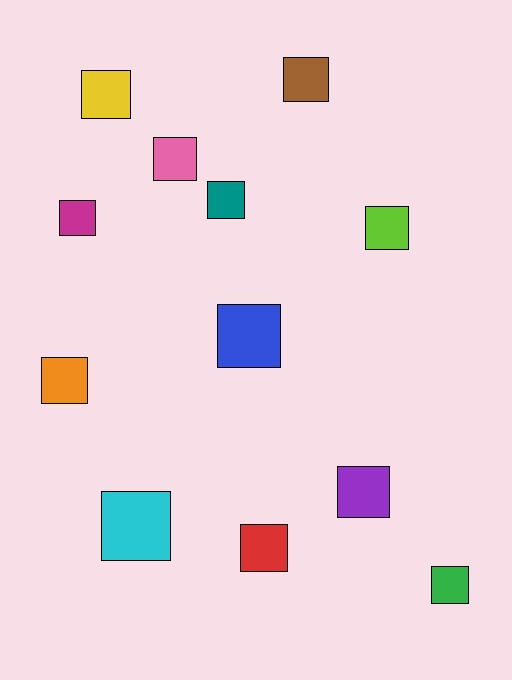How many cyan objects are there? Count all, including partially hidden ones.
There is 1 cyan object.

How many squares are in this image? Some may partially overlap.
There are 12 squares.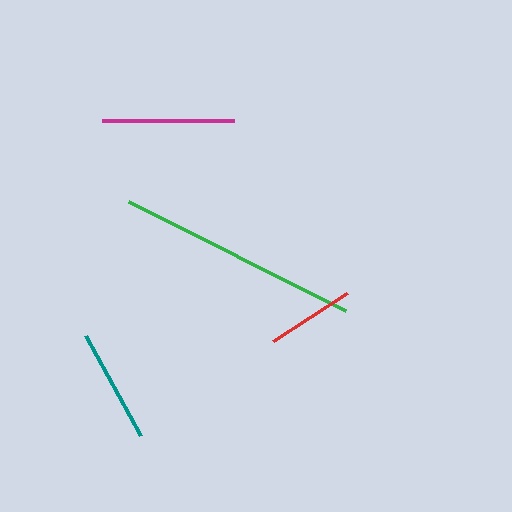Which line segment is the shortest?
The red line is the shortest at approximately 88 pixels.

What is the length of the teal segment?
The teal segment is approximately 114 pixels long.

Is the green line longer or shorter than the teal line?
The green line is longer than the teal line.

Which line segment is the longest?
The green line is the longest at approximately 243 pixels.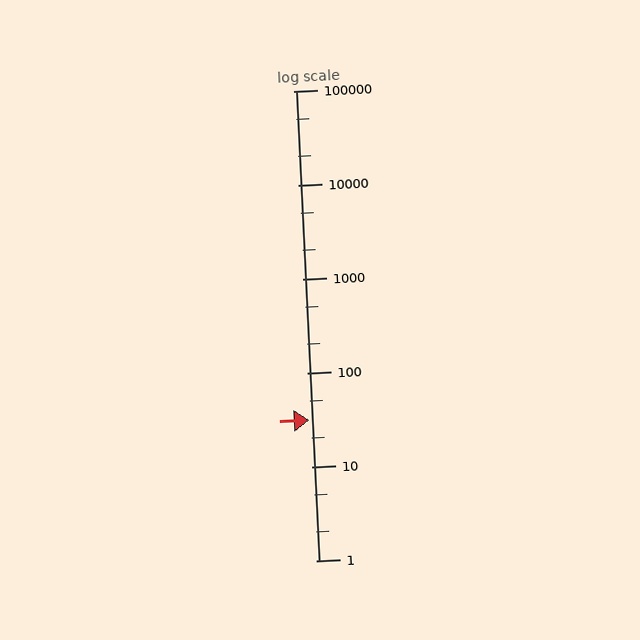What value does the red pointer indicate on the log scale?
The pointer indicates approximately 31.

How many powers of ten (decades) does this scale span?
The scale spans 5 decades, from 1 to 100000.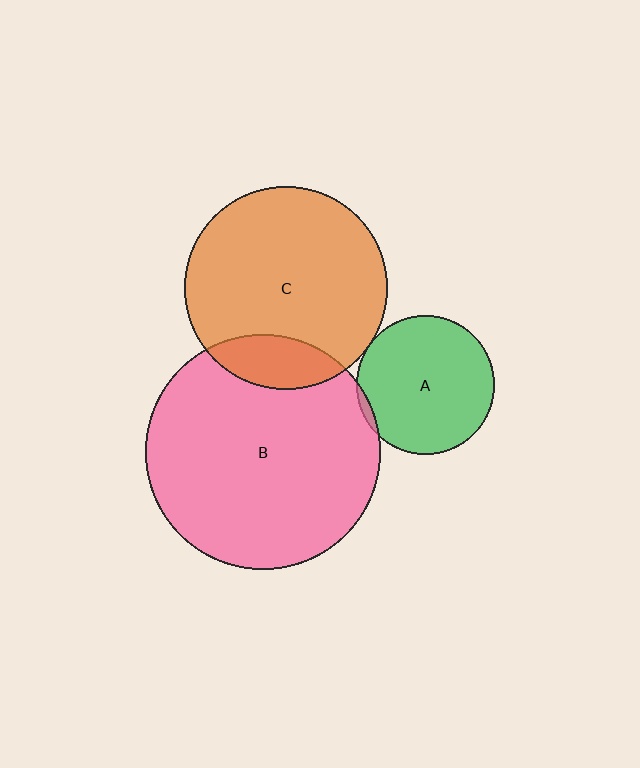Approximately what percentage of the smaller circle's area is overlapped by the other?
Approximately 15%.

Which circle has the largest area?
Circle B (pink).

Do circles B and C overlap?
Yes.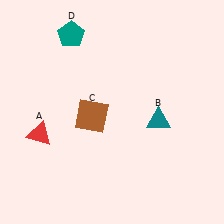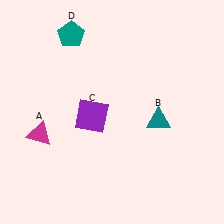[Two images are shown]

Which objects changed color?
A changed from red to magenta. C changed from brown to purple.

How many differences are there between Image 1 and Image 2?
There are 2 differences between the two images.